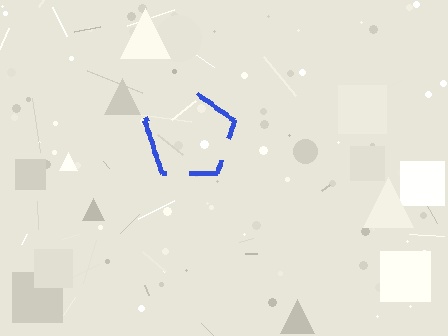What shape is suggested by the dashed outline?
The dashed outline suggests a pentagon.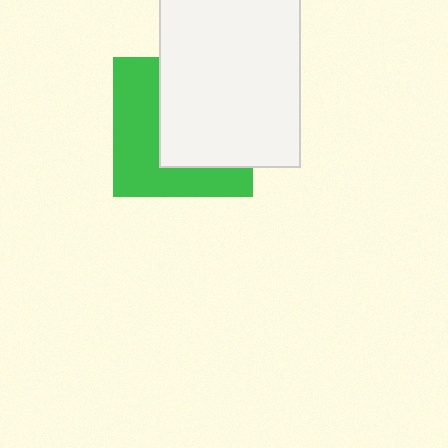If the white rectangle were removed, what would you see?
You would see the complete green square.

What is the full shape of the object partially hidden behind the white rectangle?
The partially hidden object is a green square.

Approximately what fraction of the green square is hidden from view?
Roughly 53% of the green square is hidden behind the white rectangle.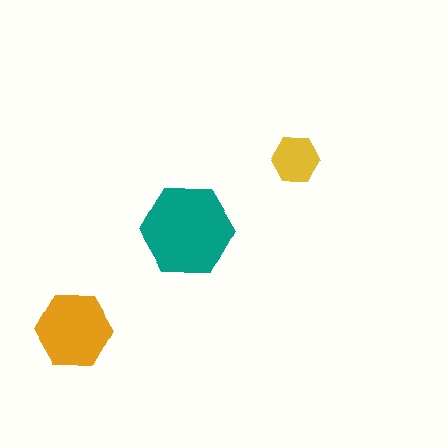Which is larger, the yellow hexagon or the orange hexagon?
The orange one.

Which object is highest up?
The yellow hexagon is topmost.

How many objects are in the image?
There are 3 objects in the image.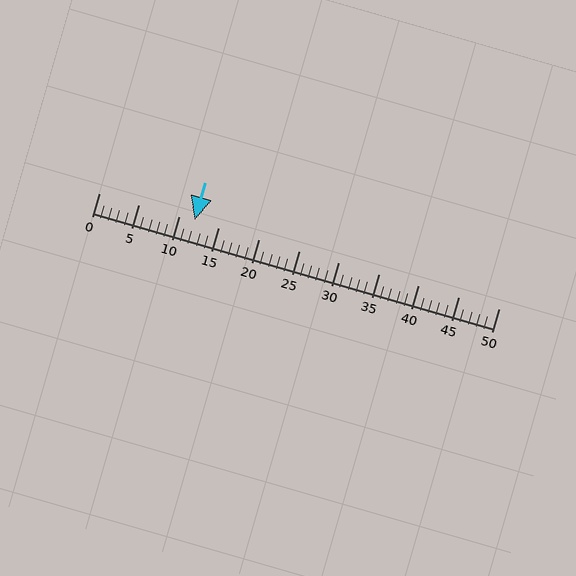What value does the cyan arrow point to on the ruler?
The cyan arrow points to approximately 12.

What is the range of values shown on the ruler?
The ruler shows values from 0 to 50.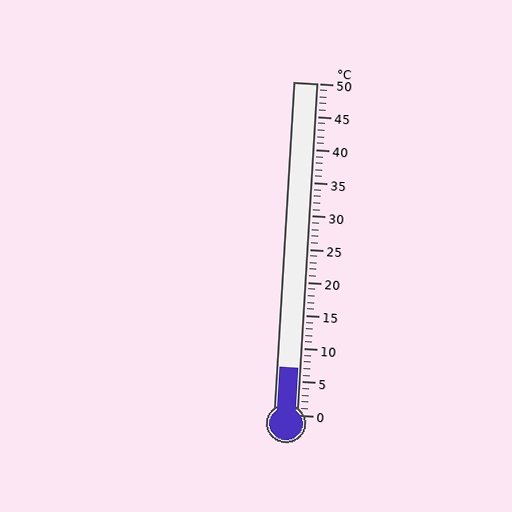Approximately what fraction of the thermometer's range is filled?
The thermometer is filled to approximately 15% of its range.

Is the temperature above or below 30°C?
The temperature is below 30°C.